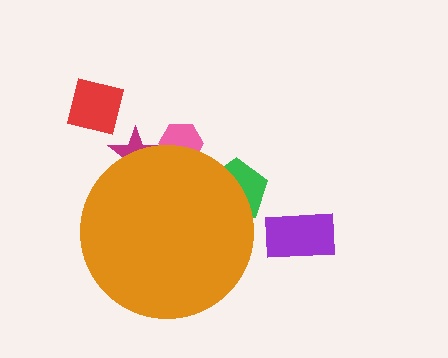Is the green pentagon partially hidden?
Yes, the green pentagon is partially hidden behind the orange circle.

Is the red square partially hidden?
No, the red square is fully visible.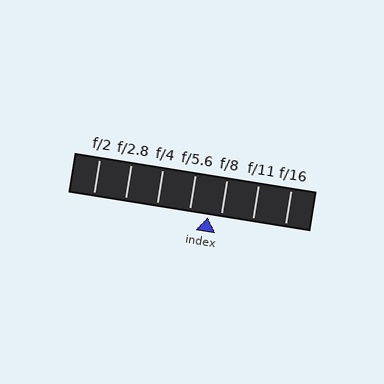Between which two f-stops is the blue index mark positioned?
The index mark is between f/5.6 and f/8.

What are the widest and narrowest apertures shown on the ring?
The widest aperture shown is f/2 and the narrowest is f/16.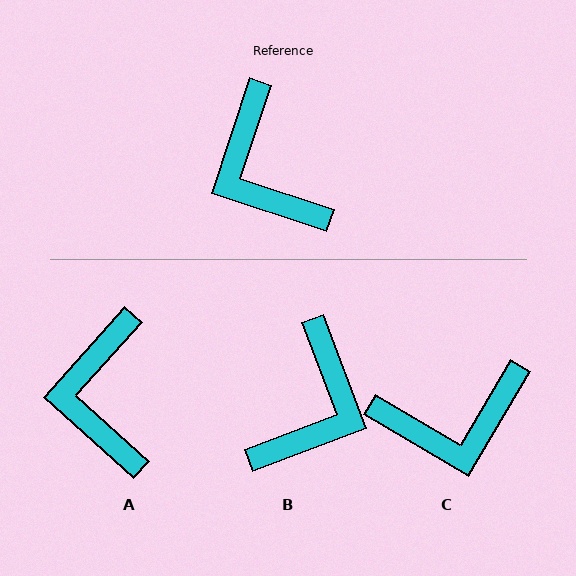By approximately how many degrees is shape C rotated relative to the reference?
Approximately 78 degrees counter-clockwise.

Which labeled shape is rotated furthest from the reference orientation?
B, about 129 degrees away.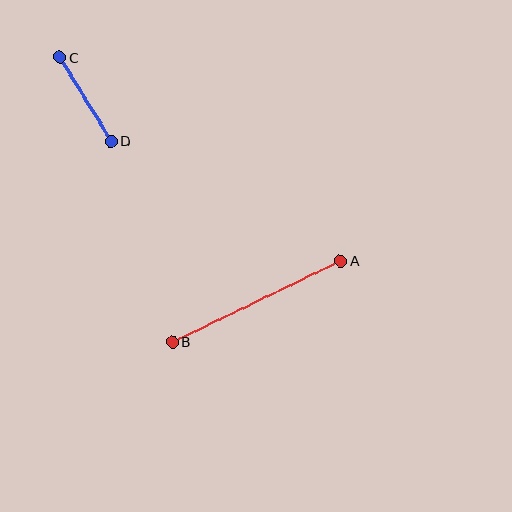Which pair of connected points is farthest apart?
Points A and B are farthest apart.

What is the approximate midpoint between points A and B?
The midpoint is at approximately (257, 301) pixels.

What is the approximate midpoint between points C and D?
The midpoint is at approximately (85, 99) pixels.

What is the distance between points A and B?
The distance is approximately 186 pixels.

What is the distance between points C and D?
The distance is approximately 98 pixels.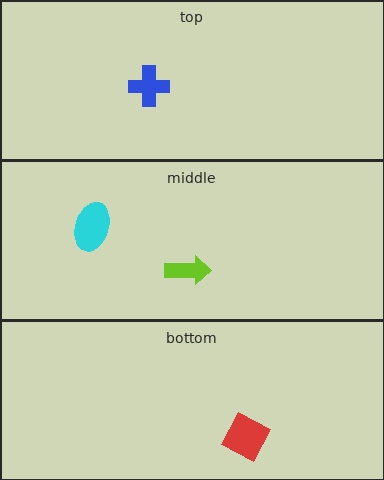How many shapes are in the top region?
1.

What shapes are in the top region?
The blue cross.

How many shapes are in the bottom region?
1.